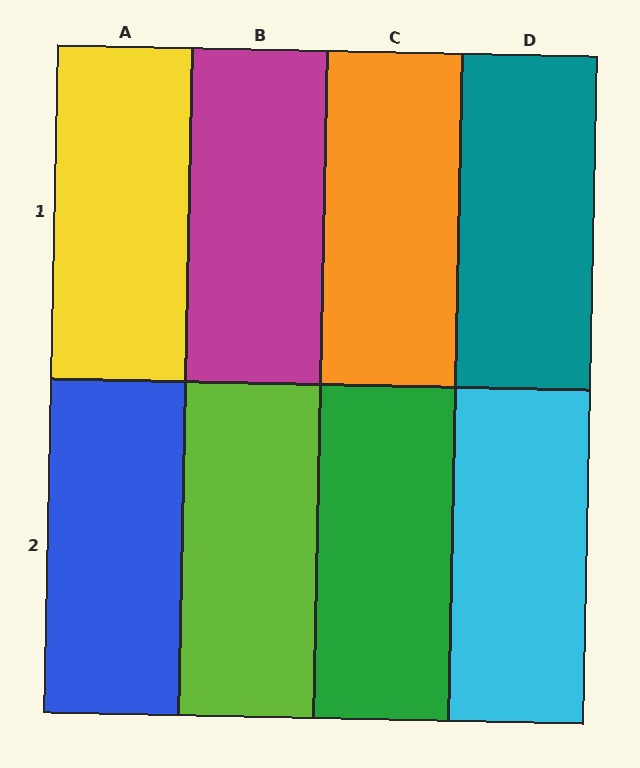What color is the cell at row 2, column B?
Lime.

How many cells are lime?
1 cell is lime.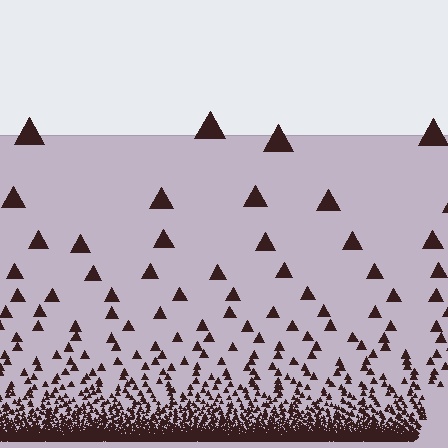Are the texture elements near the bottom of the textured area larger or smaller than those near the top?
Smaller. The gradient is inverted — elements near the bottom are smaller and denser.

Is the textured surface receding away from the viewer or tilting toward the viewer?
The surface appears to tilt toward the viewer. Texture elements get larger and sparser toward the top.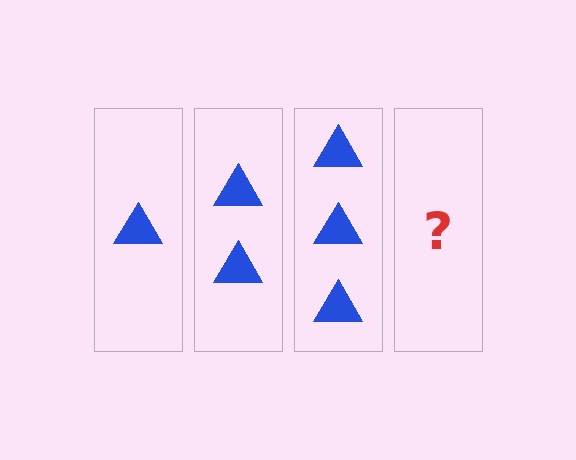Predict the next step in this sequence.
The next step is 4 triangles.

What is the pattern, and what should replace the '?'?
The pattern is that each step adds one more triangle. The '?' should be 4 triangles.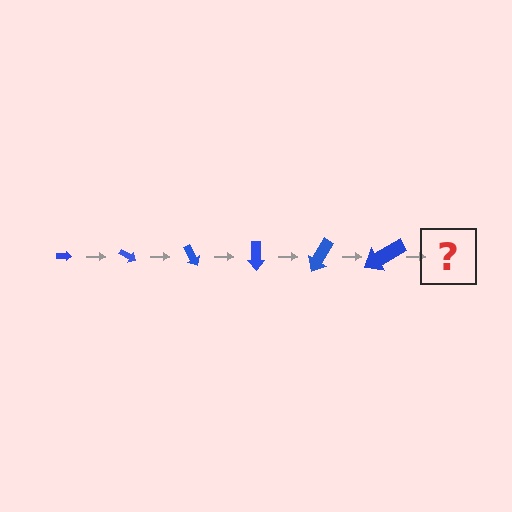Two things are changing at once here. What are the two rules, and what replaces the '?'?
The two rules are that the arrow grows larger each step and it rotates 30 degrees each step. The '?' should be an arrow, larger than the previous one and rotated 180 degrees from the start.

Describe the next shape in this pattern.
It should be an arrow, larger than the previous one and rotated 180 degrees from the start.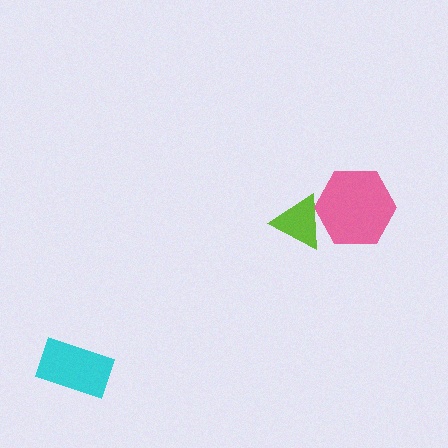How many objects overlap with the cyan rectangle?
0 objects overlap with the cyan rectangle.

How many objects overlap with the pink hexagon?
1 object overlaps with the pink hexagon.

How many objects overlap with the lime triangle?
1 object overlaps with the lime triangle.